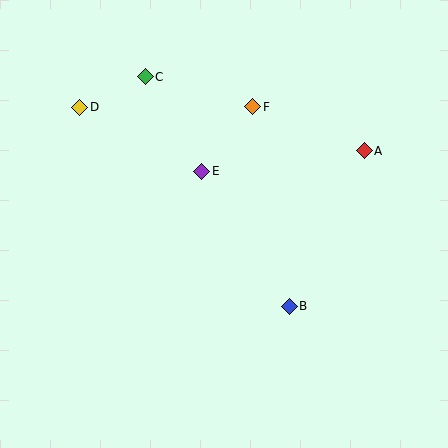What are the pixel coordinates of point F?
Point F is at (253, 107).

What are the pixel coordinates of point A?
Point A is at (364, 151).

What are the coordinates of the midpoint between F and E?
The midpoint between F and E is at (227, 139).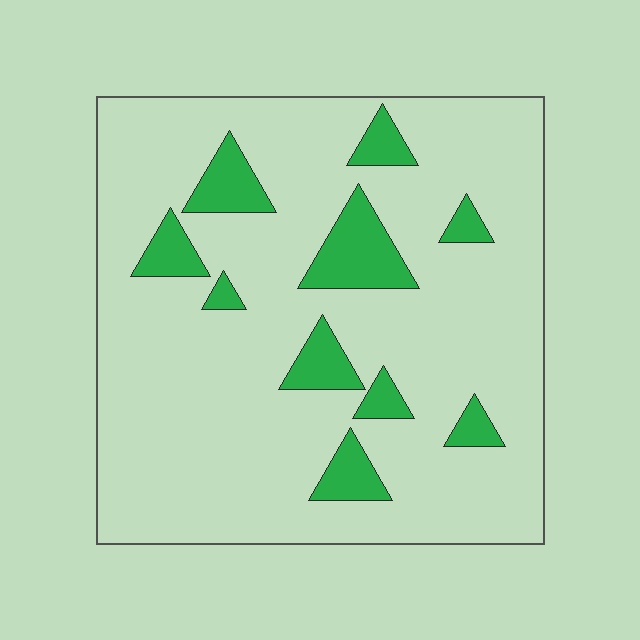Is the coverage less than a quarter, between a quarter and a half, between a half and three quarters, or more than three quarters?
Less than a quarter.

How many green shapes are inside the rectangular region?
10.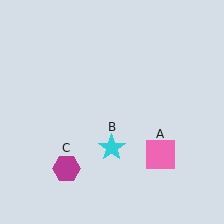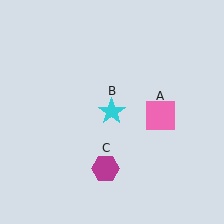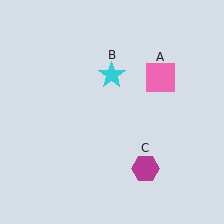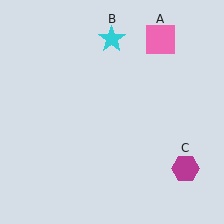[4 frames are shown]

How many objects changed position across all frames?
3 objects changed position: pink square (object A), cyan star (object B), magenta hexagon (object C).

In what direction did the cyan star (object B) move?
The cyan star (object B) moved up.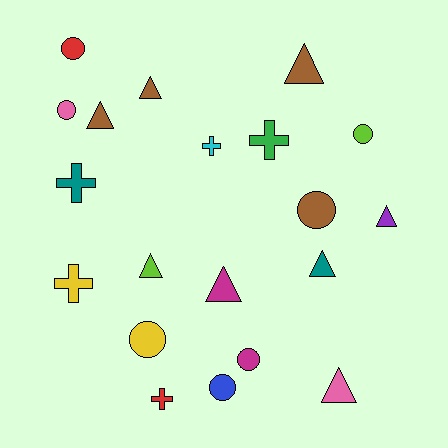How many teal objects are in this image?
There are 2 teal objects.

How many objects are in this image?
There are 20 objects.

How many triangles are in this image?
There are 8 triangles.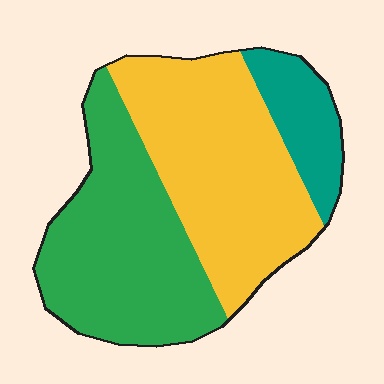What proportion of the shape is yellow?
Yellow covers about 45% of the shape.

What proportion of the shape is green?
Green covers around 40% of the shape.